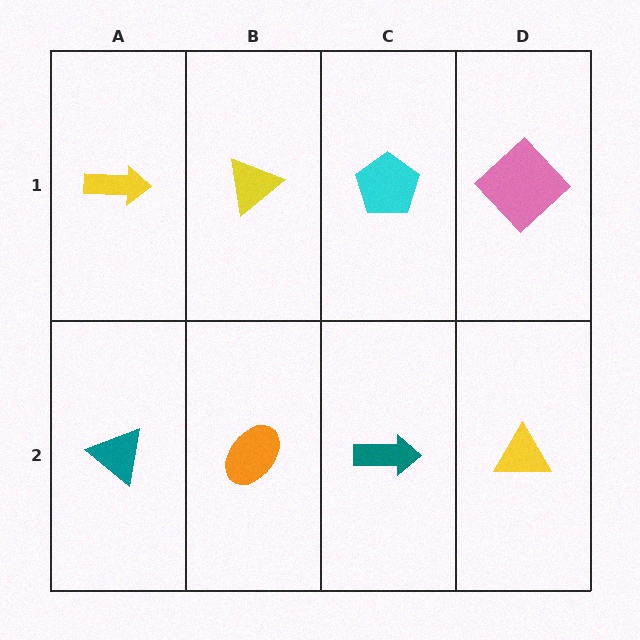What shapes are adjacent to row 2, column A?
A yellow arrow (row 1, column A), an orange ellipse (row 2, column B).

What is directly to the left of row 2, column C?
An orange ellipse.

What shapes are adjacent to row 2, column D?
A pink diamond (row 1, column D), a teal arrow (row 2, column C).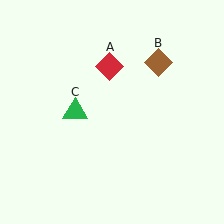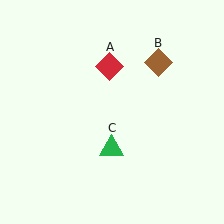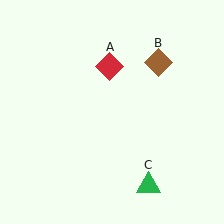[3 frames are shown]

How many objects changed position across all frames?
1 object changed position: green triangle (object C).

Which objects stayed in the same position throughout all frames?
Red diamond (object A) and brown diamond (object B) remained stationary.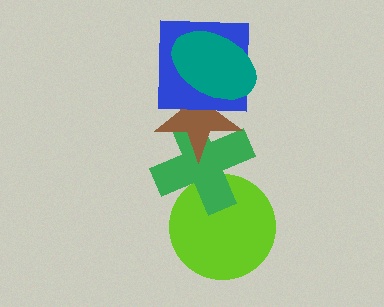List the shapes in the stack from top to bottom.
From top to bottom: the teal ellipse, the blue square, the brown star, the green cross, the lime circle.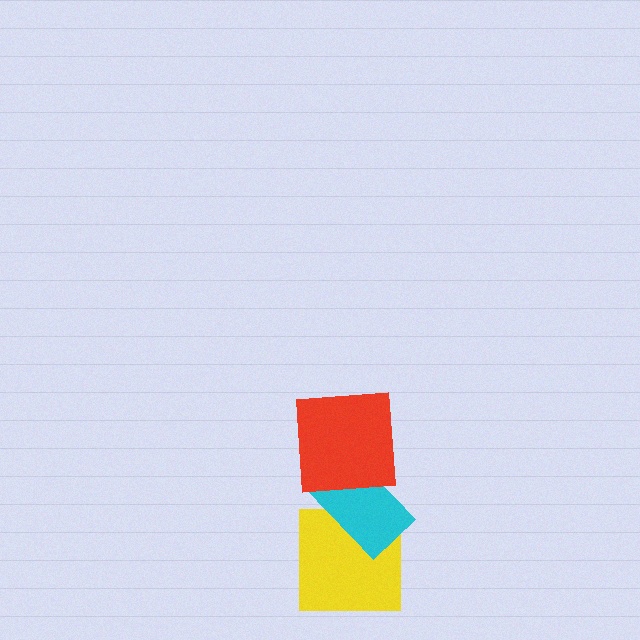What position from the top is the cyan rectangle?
The cyan rectangle is 2nd from the top.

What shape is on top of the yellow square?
The cyan rectangle is on top of the yellow square.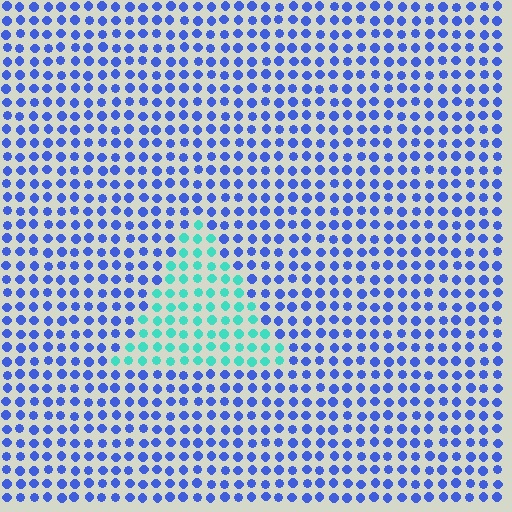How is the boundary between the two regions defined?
The boundary is defined purely by a slight shift in hue (about 59 degrees). Spacing, size, and orientation are identical on both sides.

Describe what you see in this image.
The image is filled with small blue elements in a uniform arrangement. A triangle-shaped region is visible where the elements are tinted to a slightly different hue, forming a subtle color boundary.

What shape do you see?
I see a triangle.